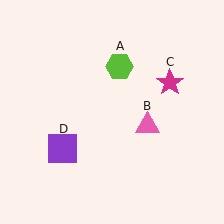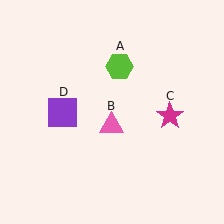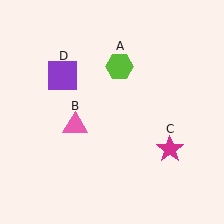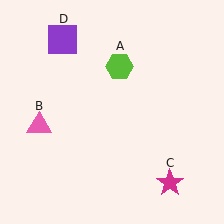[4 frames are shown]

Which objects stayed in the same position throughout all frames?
Lime hexagon (object A) remained stationary.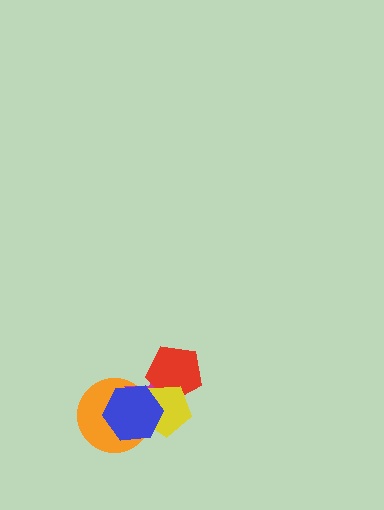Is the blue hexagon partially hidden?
No, no other shape covers it.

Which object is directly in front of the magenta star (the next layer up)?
The red pentagon is directly in front of the magenta star.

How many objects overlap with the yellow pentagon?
4 objects overlap with the yellow pentagon.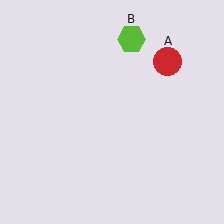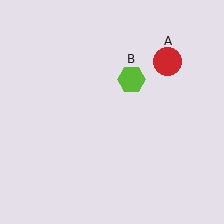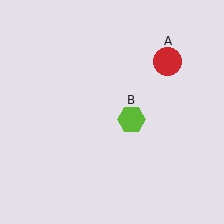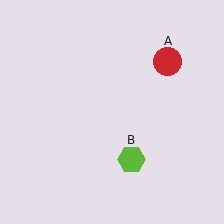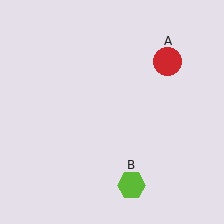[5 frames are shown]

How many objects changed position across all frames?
1 object changed position: lime hexagon (object B).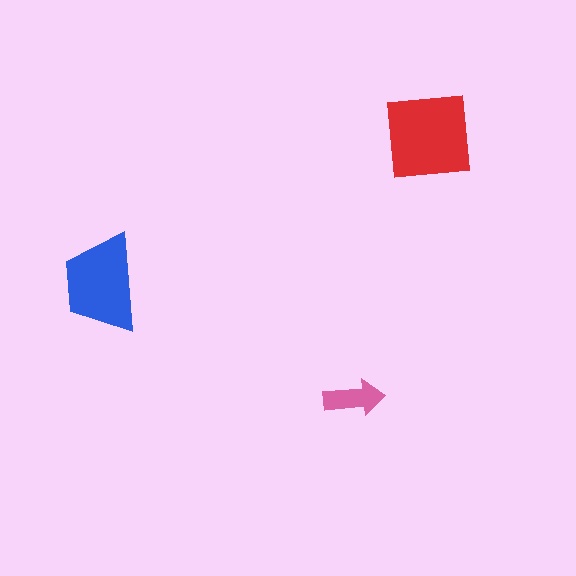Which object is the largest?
The red square.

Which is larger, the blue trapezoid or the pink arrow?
The blue trapezoid.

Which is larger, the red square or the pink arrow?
The red square.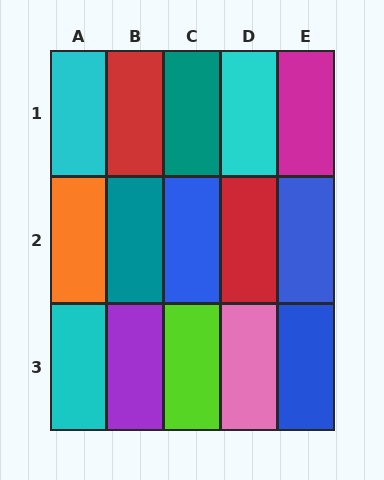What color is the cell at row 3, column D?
Pink.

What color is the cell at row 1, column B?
Red.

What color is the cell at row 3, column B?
Purple.